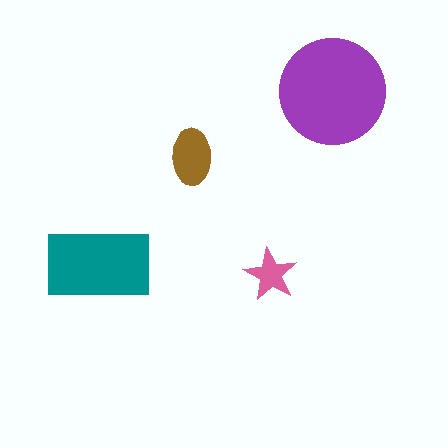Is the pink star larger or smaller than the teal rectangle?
Smaller.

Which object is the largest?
The purple circle.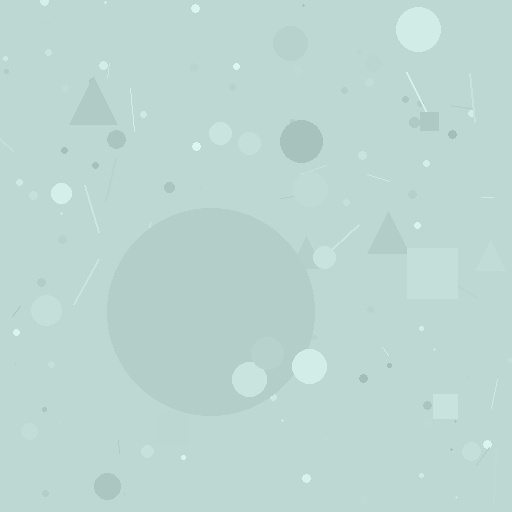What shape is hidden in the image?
A circle is hidden in the image.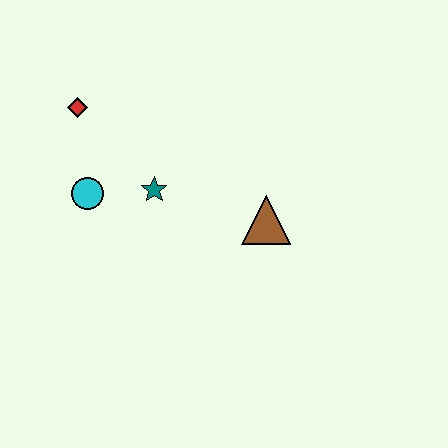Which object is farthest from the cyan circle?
The brown triangle is farthest from the cyan circle.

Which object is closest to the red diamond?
The cyan circle is closest to the red diamond.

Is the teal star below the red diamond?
Yes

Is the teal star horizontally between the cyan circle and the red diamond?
No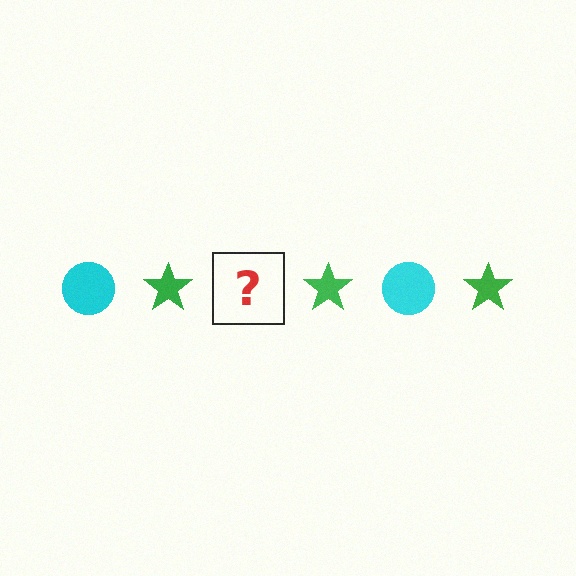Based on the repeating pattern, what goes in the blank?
The blank should be a cyan circle.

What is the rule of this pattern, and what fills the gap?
The rule is that the pattern alternates between cyan circle and green star. The gap should be filled with a cyan circle.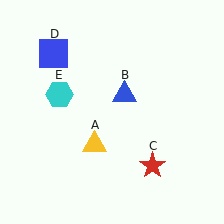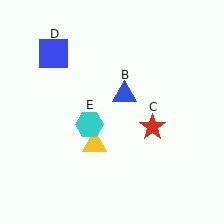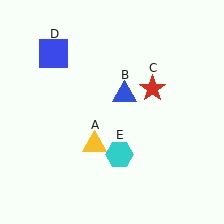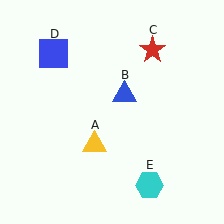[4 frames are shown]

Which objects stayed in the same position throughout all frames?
Yellow triangle (object A) and blue triangle (object B) and blue square (object D) remained stationary.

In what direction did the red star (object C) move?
The red star (object C) moved up.